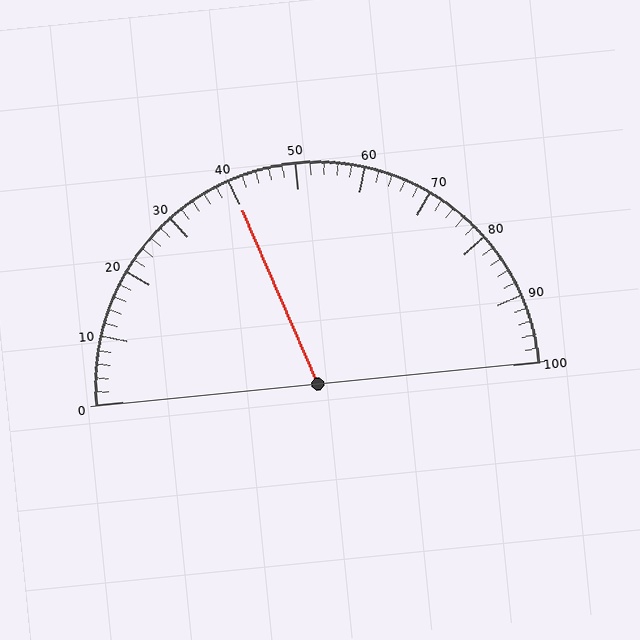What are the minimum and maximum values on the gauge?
The gauge ranges from 0 to 100.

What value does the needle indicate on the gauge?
The needle indicates approximately 40.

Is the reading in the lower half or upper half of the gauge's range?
The reading is in the lower half of the range (0 to 100).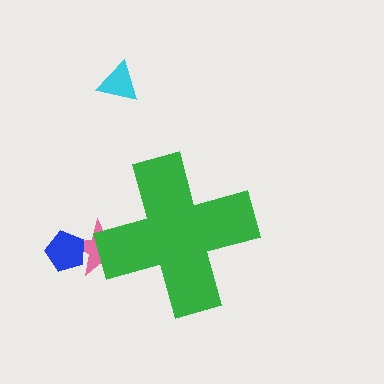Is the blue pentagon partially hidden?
No, the blue pentagon is fully visible.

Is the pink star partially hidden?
Yes, the pink star is partially hidden behind the green cross.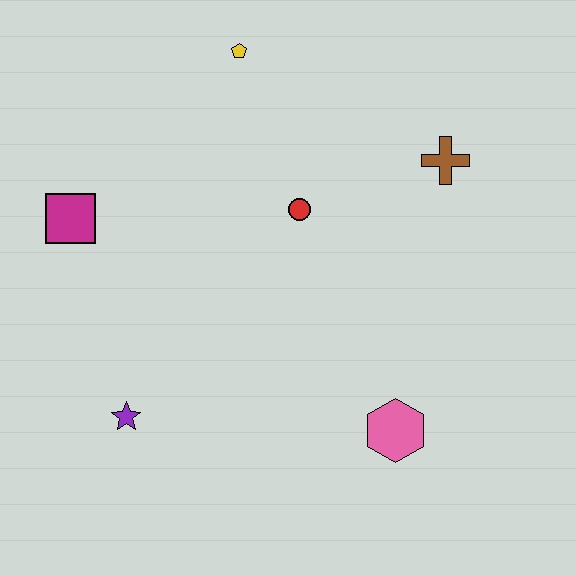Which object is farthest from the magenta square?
The pink hexagon is farthest from the magenta square.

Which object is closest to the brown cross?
The red circle is closest to the brown cross.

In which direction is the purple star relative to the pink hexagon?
The purple star is to the left of the pink hexagon.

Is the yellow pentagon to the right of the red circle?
No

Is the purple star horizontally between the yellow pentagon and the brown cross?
No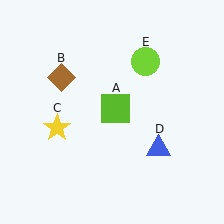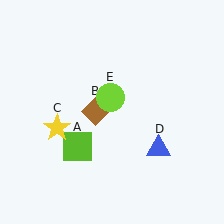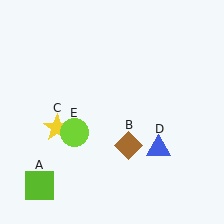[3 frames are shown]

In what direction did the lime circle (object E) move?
The lime circle (object E) moved down and to the left.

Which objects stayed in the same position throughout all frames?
Yellow star (object C) and blue triangle (object D) remained stationary.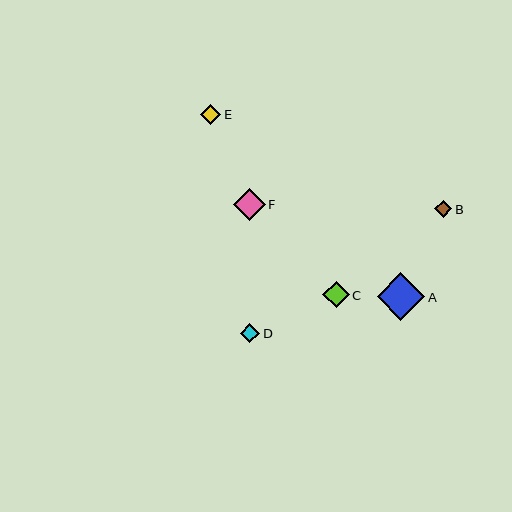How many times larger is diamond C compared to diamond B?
Diamond C is approximately 1.6 times the size of diamond B.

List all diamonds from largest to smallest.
From largest to smallest: A, F, C, E, D, B.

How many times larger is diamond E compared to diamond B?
Diamond E is approximately 1.2 times the size of diamond B.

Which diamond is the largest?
Diamond A is the largest with a size of approximately 48 pixels.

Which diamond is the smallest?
Diamond B is the smallest with a size of approximately 17 pixels.